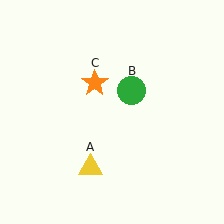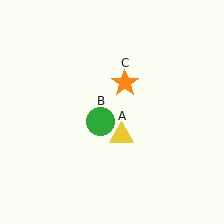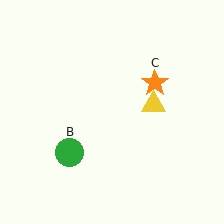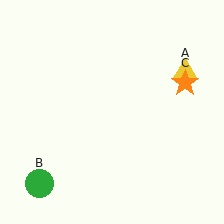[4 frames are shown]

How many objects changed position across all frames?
3 objects changed position: yellow triangle (object A), green circle (object B), orange star (object C).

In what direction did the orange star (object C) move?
The orange star (object C) moved right.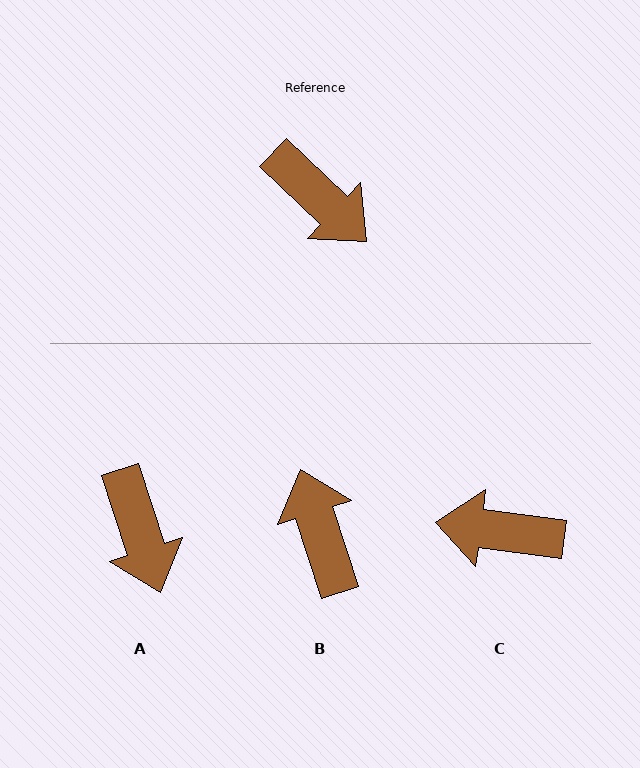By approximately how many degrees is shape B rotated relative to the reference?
Approximately 151 degrees counter-clockwise.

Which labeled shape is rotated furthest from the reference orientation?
B, about 151 degrees away.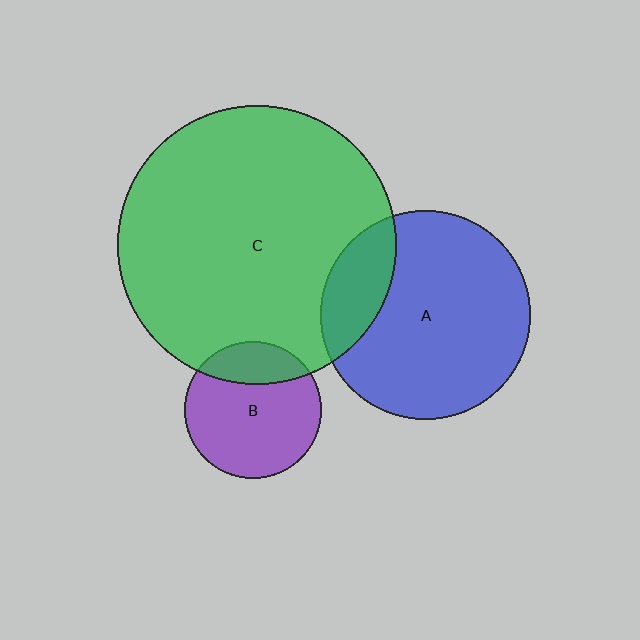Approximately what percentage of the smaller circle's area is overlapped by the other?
Approximately 25%.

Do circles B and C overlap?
Yes.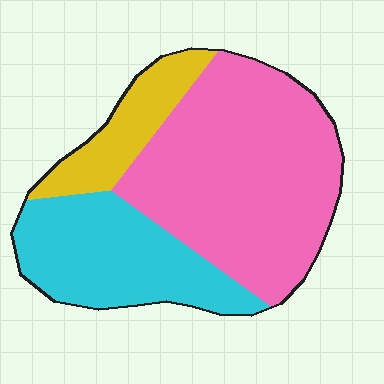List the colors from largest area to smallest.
From largest to smallest: pink, cyan, yellow.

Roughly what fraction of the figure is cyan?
Cyan takes up about one third (1/3) of the figure.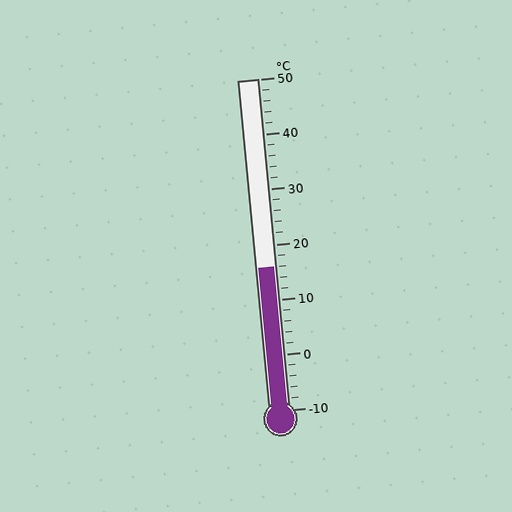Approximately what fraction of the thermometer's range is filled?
The thermometer is filled to approximately 45% of its range.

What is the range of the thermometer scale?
The thermometer scale ranges from -10°C to 50°C.